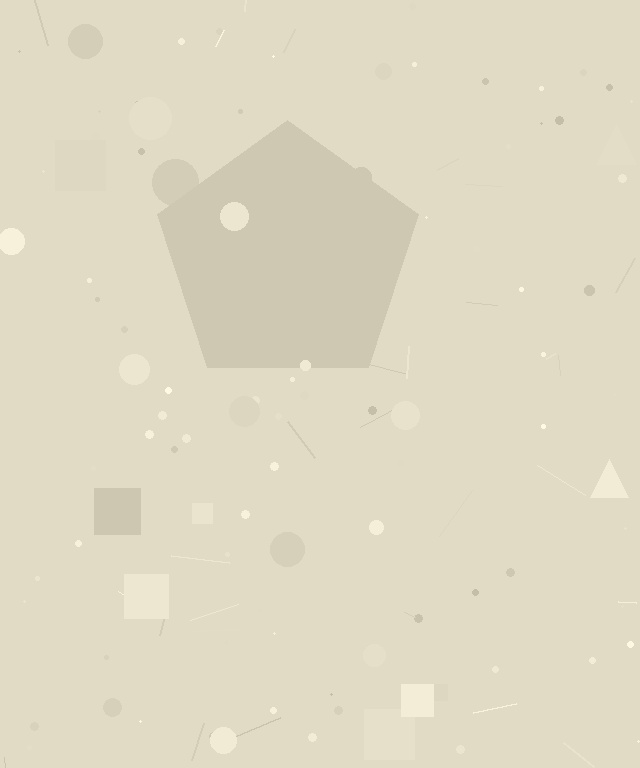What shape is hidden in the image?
A pentagon is hidden in the image.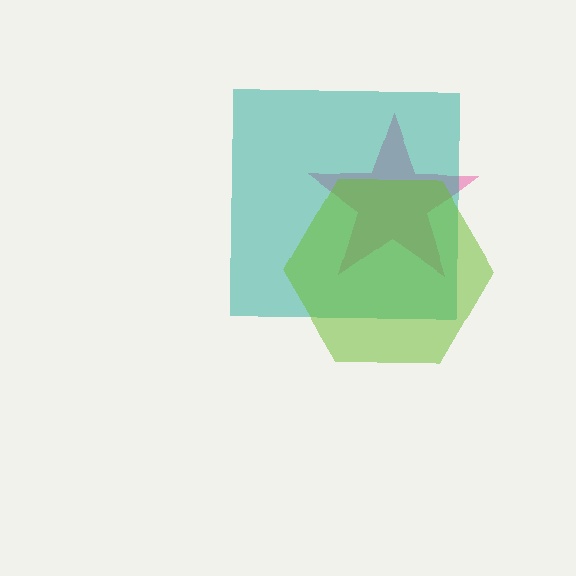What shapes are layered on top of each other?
The layered shapes are: a pink star, a teal square, a lime hexagon.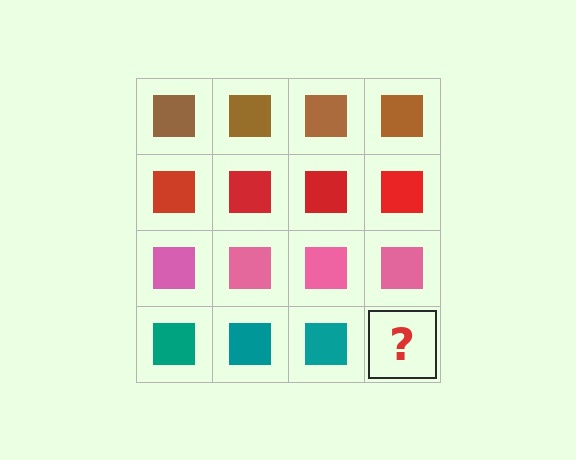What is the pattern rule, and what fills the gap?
The rule is that each row has a consistent color. The gap should be filled with a teal square.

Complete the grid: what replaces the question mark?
The question mark should be replaced with a teal square.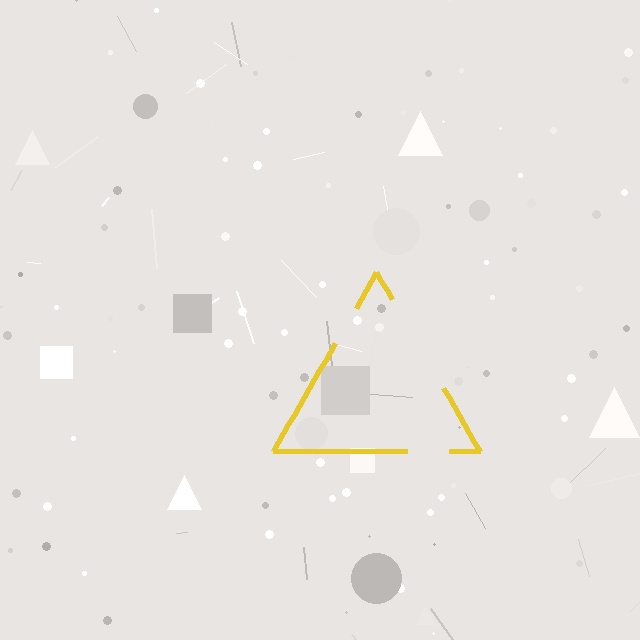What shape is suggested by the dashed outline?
The dashed outline suggests a triangle.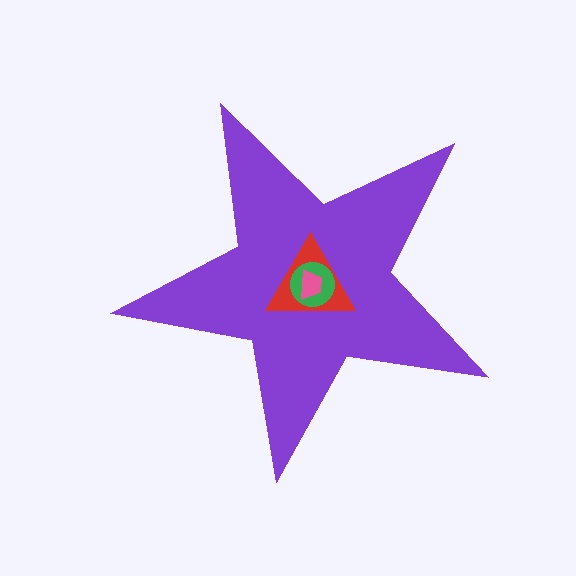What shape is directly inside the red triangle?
The green circle.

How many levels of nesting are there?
4.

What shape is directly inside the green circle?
The pink trapezoid.